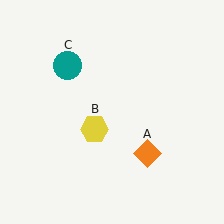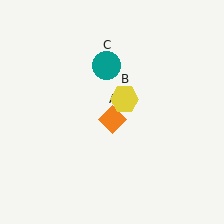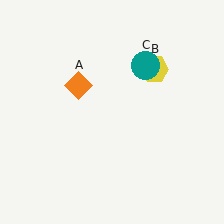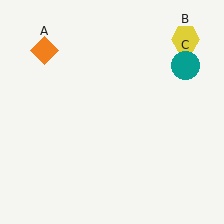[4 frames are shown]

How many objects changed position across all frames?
3 objects changed position: orange diamond (object A), yellow hexagon (object B), teal circle (object C).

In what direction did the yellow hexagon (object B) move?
The yellow hexagon (object B) moved up and to the right.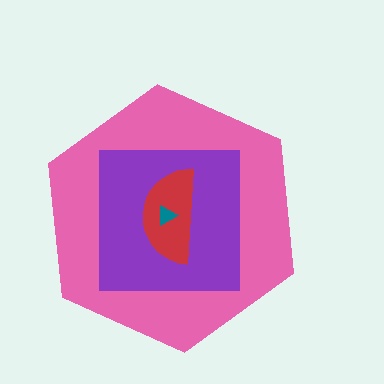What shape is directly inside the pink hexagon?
The purple square.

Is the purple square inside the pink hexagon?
Yes.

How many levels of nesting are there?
4.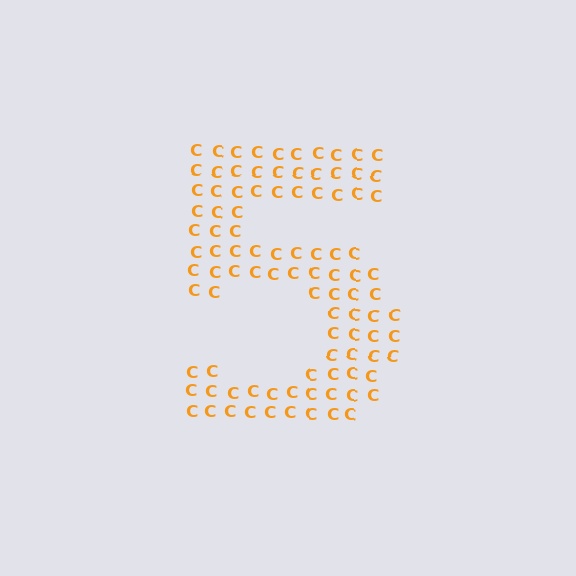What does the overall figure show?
The overall figure shows the digit 5.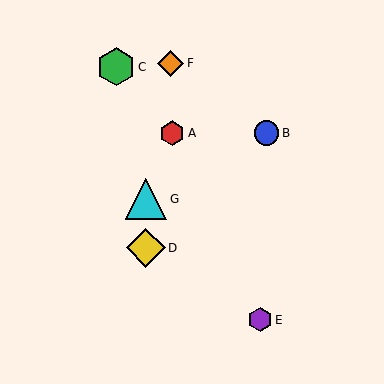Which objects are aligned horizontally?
Objects A, B are aligned horizontally.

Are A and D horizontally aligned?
No, A is at y≈133 and D is at y≈248.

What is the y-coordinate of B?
Object B is at y≈133.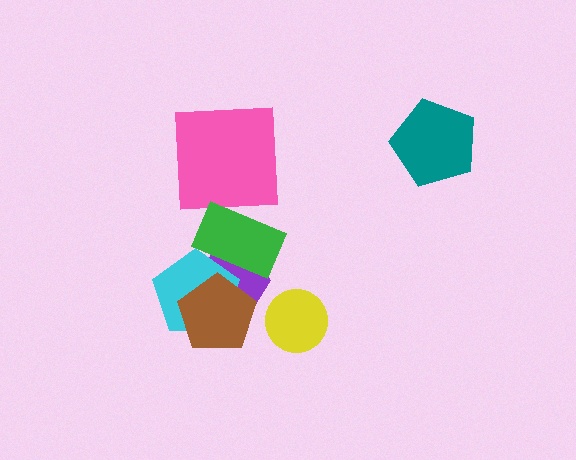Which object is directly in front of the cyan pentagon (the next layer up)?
The green rectangle is directly in front of the cyan pentagon.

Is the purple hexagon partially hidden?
Yes, it is partially covered by another shape.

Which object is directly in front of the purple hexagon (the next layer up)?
The cyan pentagon is directly in front of the purple hexagon.